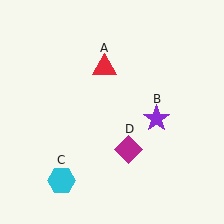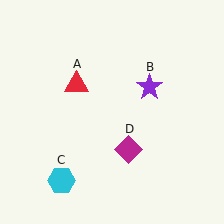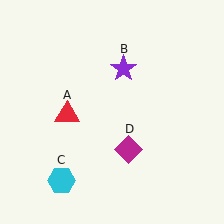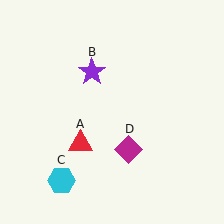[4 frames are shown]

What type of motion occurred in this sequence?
The red triangle (object A), purple star (object B) rotated counterclockwise around the center of the scene.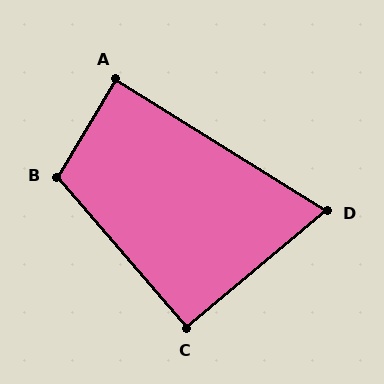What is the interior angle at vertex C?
Approximately 91 degrees (approximately right).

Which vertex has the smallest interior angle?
D, at approximately 72 degrees.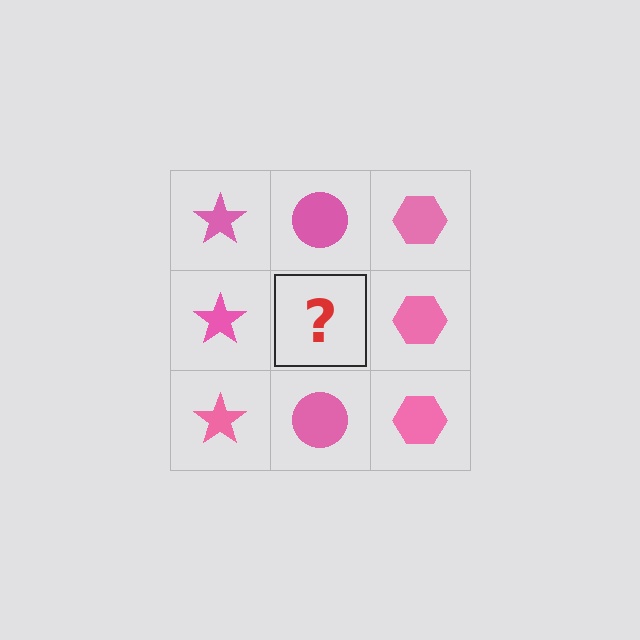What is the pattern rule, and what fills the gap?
The rule is that each column has a consistent shape. The gap should be filled with a pink circle.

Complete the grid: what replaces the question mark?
The question mark should be replaced with a pink circle.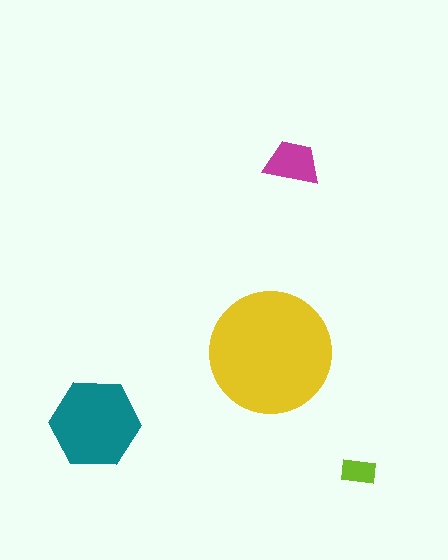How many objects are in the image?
There are 4 objects in the image.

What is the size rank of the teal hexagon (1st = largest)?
2nd.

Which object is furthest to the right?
The lime rectangle is rightmost.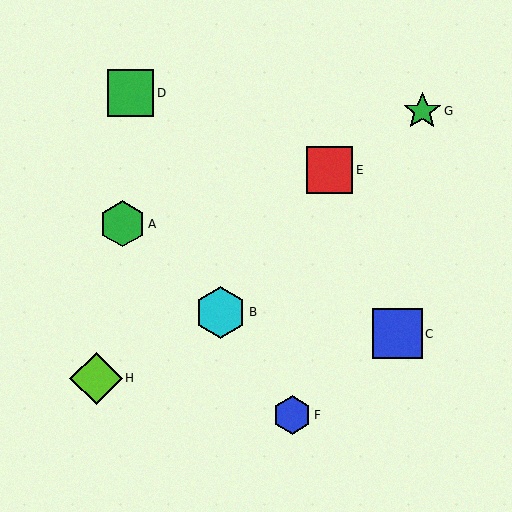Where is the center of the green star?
The center of the green star is at (422, 111).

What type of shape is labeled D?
Shape D is a green square.